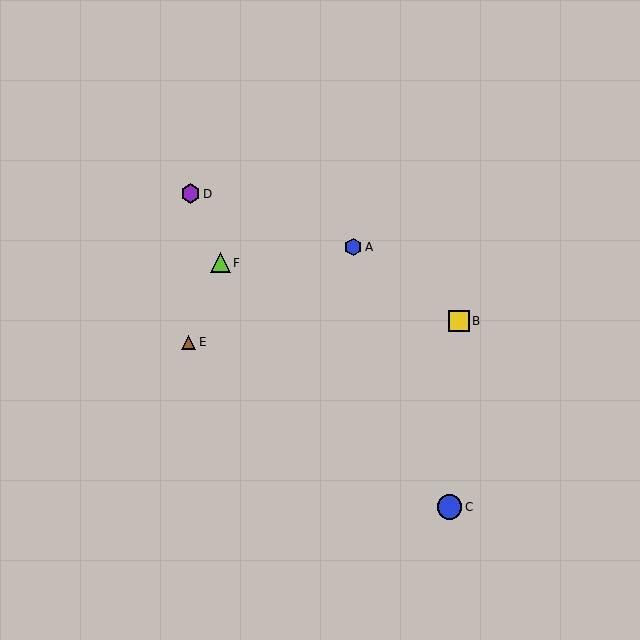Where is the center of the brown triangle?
The center of the brown triangle is at (189, 342).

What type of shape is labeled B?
Shape B is a yellow square.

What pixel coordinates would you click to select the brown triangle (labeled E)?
Click at (189, 342) to select the brown triangle E.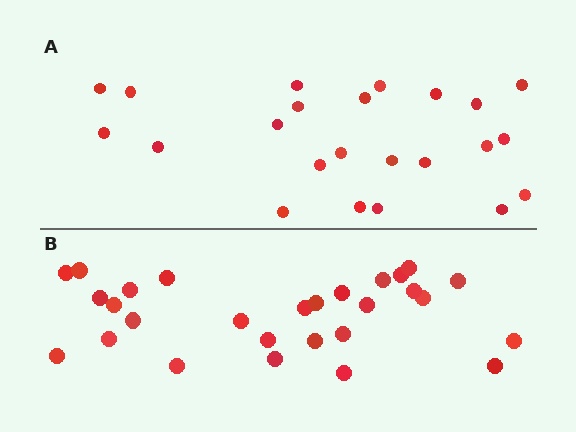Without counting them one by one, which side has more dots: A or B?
Region B (the bottom region) has more dots.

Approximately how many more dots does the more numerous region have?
Region B has about 5 more dots than region A.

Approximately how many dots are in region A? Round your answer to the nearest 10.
About 20 dots. (The exact count is 23, which rounds to 20.)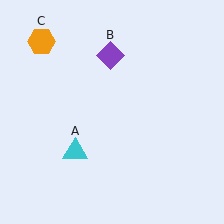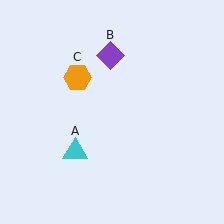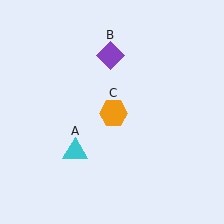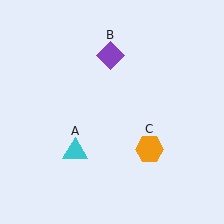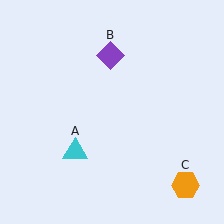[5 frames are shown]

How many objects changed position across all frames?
1 object changed position: orange hexagon (object C).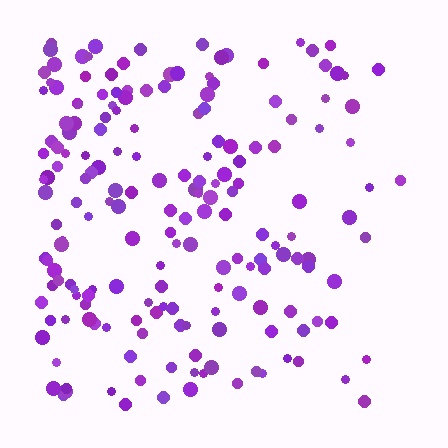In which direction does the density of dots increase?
From right to left, with the left side densest.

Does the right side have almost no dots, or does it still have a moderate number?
Still a moderate number, just noticeably fewer than the left.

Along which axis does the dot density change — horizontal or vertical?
Horizontal.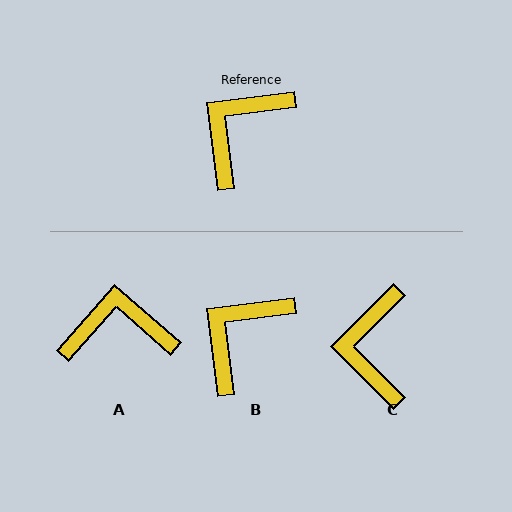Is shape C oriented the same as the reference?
No, it is off by about 38 degrees.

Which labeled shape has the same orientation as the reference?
B.